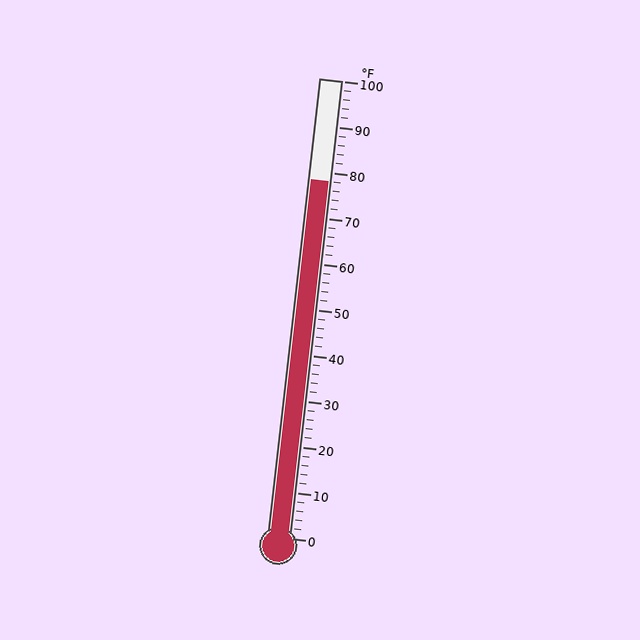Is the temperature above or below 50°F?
The temperature is above 50°F.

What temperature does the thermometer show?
The thermometer shows approximately 78°F.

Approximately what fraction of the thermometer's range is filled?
The thermometer is filled to approximately 80% of its range.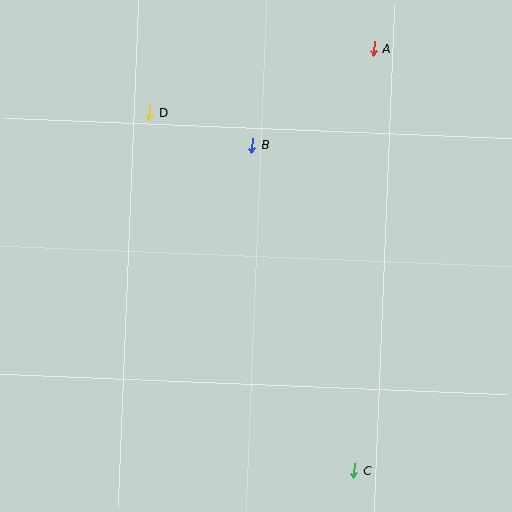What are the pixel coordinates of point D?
Point D is at (149, 112).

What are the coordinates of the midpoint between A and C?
The midpoint between A and C is at (364, 259).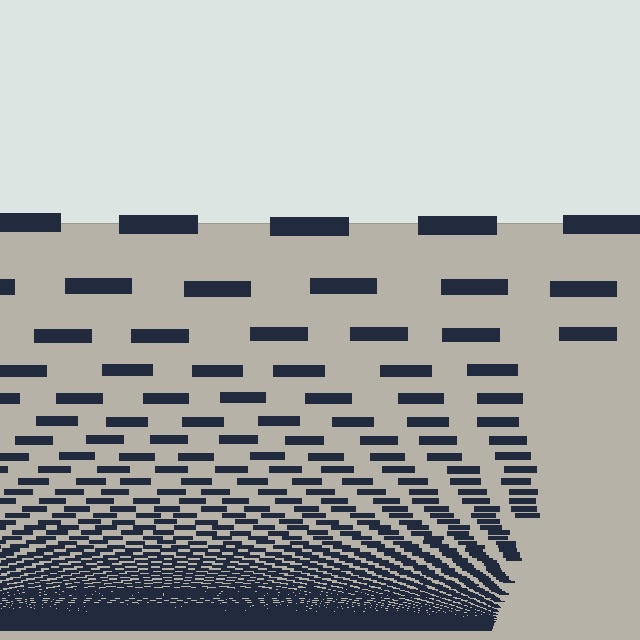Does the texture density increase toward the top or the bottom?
Density increases toward the bottom.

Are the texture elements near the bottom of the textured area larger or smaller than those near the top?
Smaller. The gradient is inverted — elements near the bottom are smaller and denser.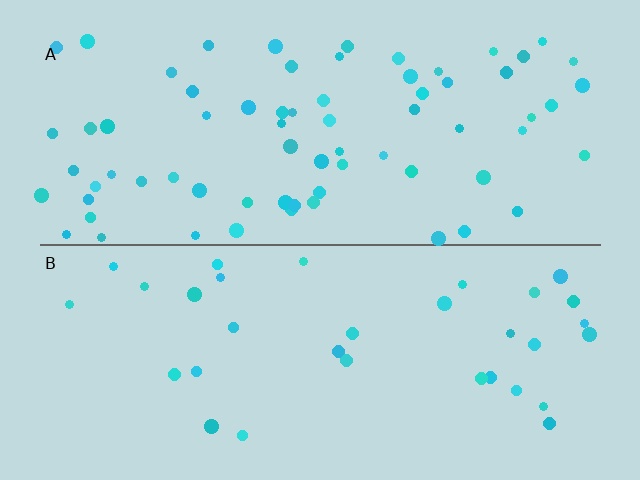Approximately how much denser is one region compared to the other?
Approximately 2.1× — region A over region B.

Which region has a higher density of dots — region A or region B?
A (the top).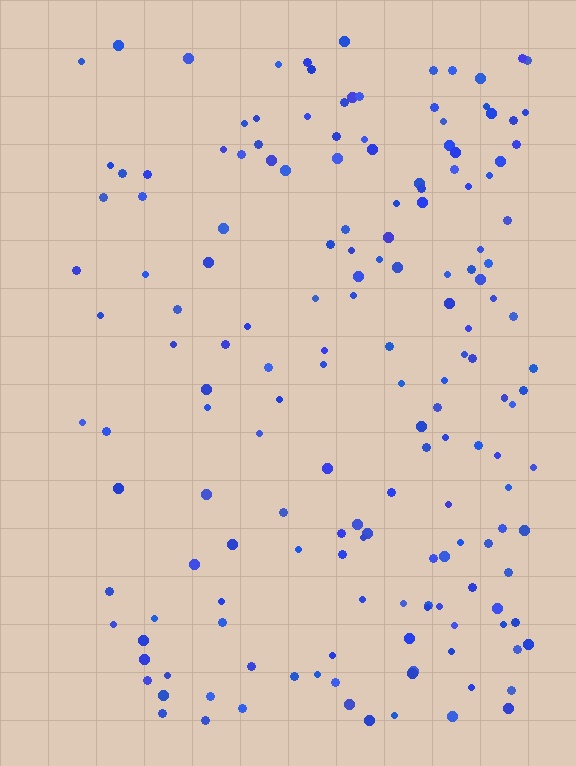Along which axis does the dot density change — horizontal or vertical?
Horizontal.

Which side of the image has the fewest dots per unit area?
The left.